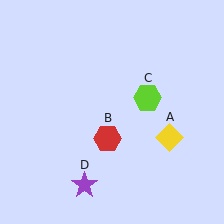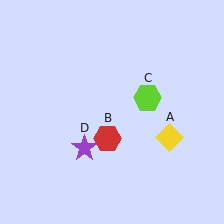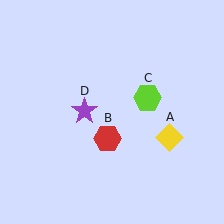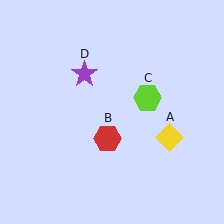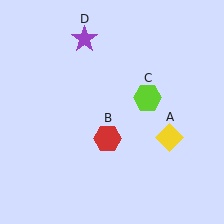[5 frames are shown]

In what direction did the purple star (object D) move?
The purple star (object D) moved up.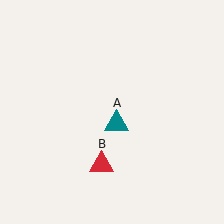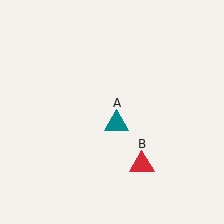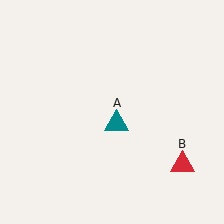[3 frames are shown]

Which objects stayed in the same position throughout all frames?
Teal triangle (object A) remained stationary.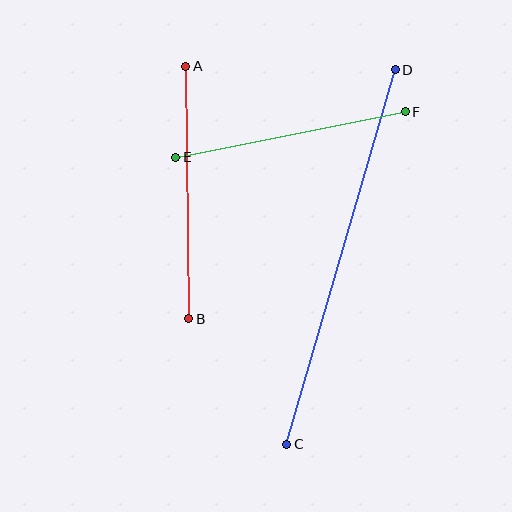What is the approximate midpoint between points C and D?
The midpoint is at approximately (341, 257) pixels.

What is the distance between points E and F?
The distance is approximately 234 pixels.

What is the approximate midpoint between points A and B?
The midpoint is at approximately (187, 193) pixels.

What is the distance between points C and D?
The distance is approximately 390 pixels.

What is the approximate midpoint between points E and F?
The midpoint is at approximately (290, 134) pixels.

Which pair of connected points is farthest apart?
Points C and D are farthest apart.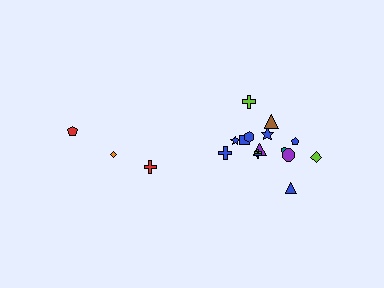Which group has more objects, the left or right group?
The right group.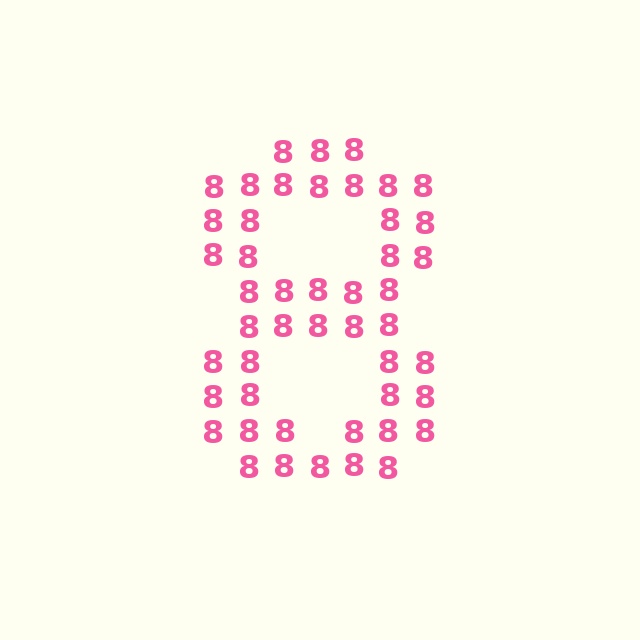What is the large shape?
The large shape is the digit 8.